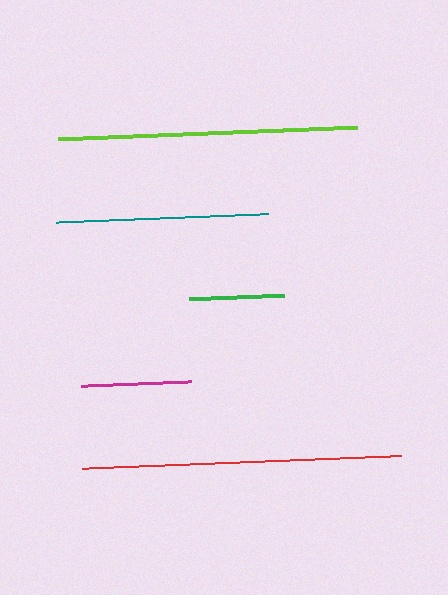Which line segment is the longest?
The red line is the longest at approximately 320 pixels.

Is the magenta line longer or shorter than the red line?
The red line is longer than the magenta line.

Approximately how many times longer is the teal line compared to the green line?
The teal line is approximately 2.2 times the length of the green line.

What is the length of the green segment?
The green segment is approximately 95 pixels long.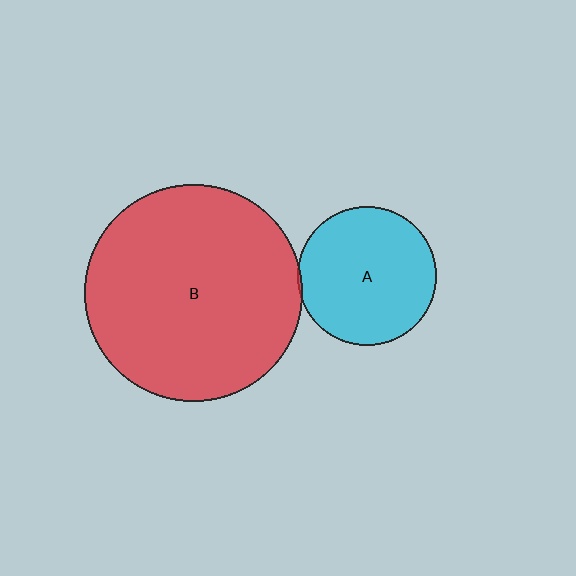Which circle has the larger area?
Circle B (red).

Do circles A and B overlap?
Yes.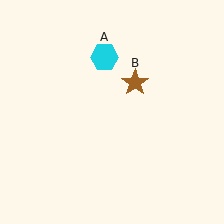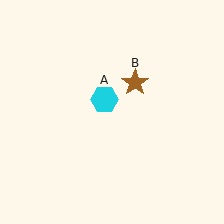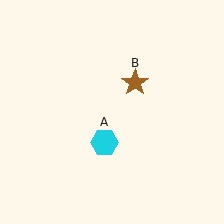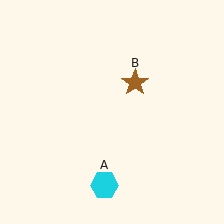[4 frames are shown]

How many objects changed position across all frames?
1 object changed position: cyan hexagon (object A).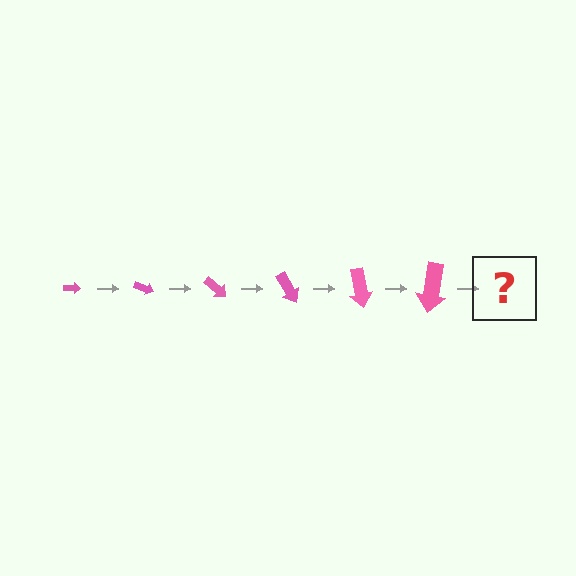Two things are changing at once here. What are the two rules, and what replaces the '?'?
The two rules are that the arrow grows larger each step and it rotates 20 degrees each step. The '?' should be an arrow, larger than the previous one and rotated 120 degrees from the start.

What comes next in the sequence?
The next element should be an arrow, larger than the previous one and rotated 120 degrees from the start.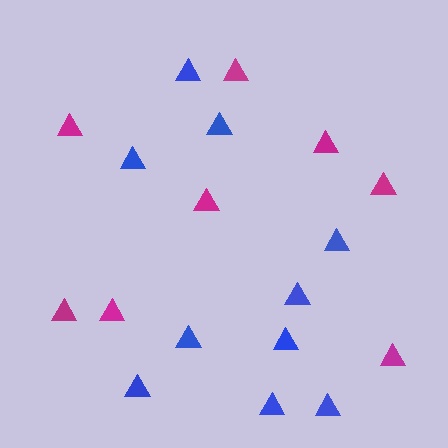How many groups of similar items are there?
There are 2 groups: one group of blue triangles (10) and one group of magenta triangles (8).